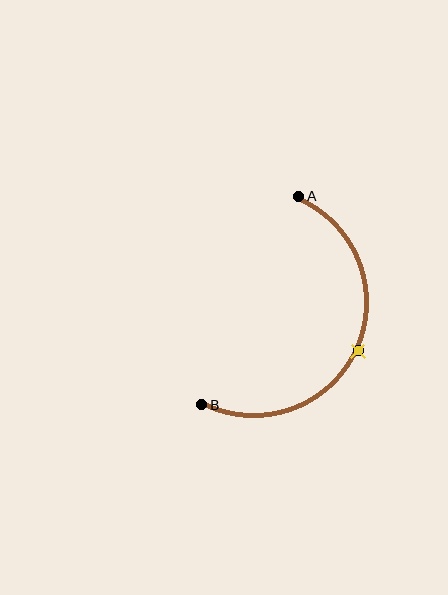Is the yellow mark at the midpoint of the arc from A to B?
Yes. The yellow mark lies on the arc at equal arc-length from both A and B — it is the arc midpoint.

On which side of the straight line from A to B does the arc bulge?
The arc bulges to the right of the straight line connecting A and B.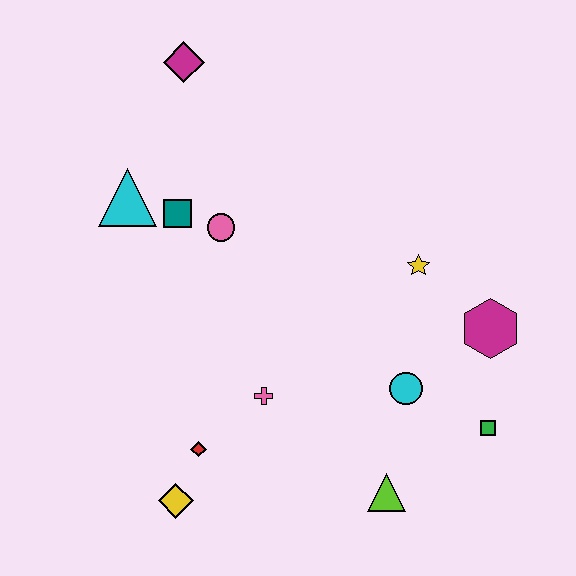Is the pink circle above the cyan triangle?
No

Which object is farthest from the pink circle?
The green square is farthest from the pink circle.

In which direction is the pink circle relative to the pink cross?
The pink circle is above the pink cross.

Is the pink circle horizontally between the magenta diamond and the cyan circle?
Yes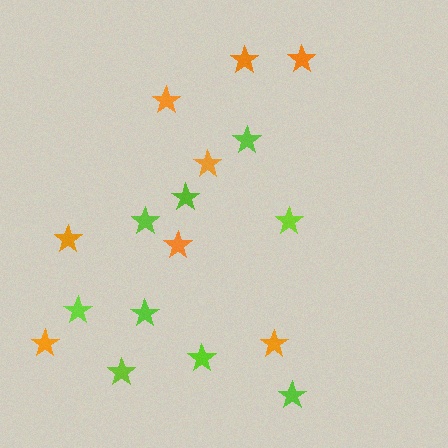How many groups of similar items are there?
There are 2 groups: one group of lime stars (9) and one group of orange stars (8).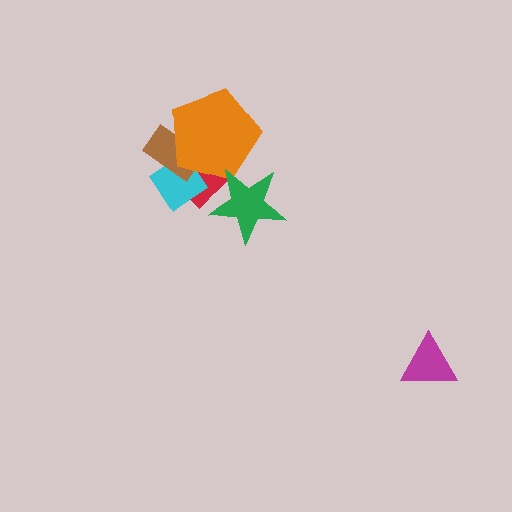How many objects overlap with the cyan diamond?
3 objects overlap with the cyan diamond.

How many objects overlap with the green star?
2 objects overlap with the green star.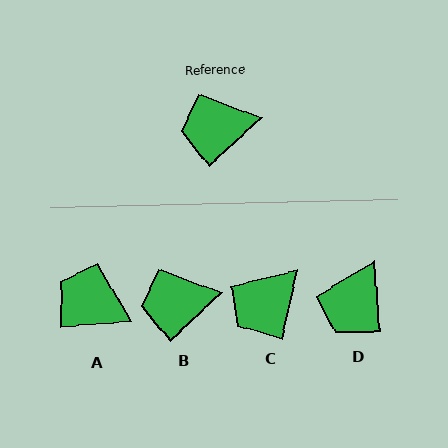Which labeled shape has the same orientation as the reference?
B.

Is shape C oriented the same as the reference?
No, it is off by about 34 degrees.